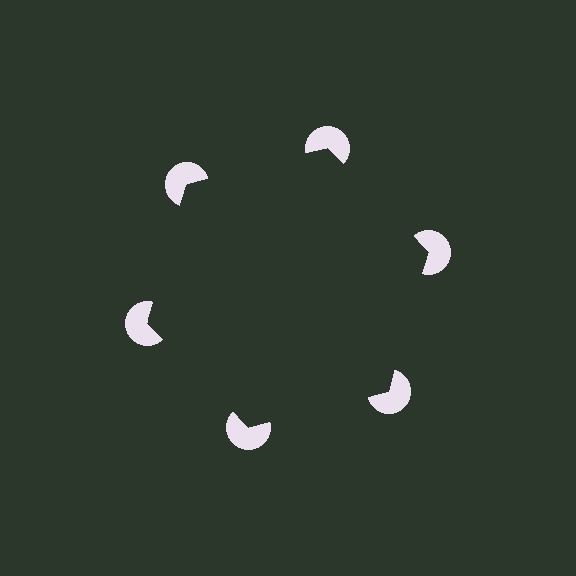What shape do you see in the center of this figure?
An illusory hexagon — its edges are inferred from the aligned wedge cuts in the pac-man discs, not physically drawn.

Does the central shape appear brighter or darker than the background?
It typically appears slightly darker than the background, even though no actual brightness change is drawn.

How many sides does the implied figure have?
6 sides.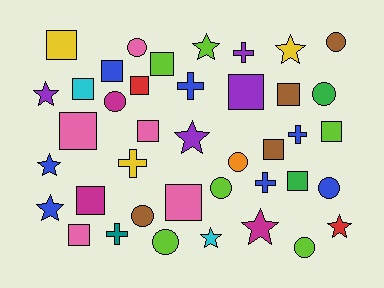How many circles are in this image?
There are 10 circles.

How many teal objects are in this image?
There is 1 teal object.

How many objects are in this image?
There are 40 objects.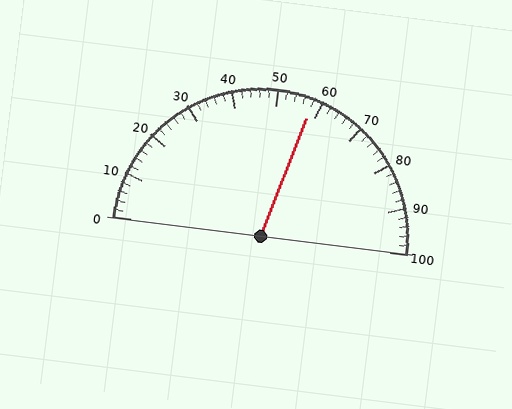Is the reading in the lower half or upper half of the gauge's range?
The reading is in the upper half of the range (0 to 100).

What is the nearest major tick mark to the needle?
The nearest major tick mark is 60.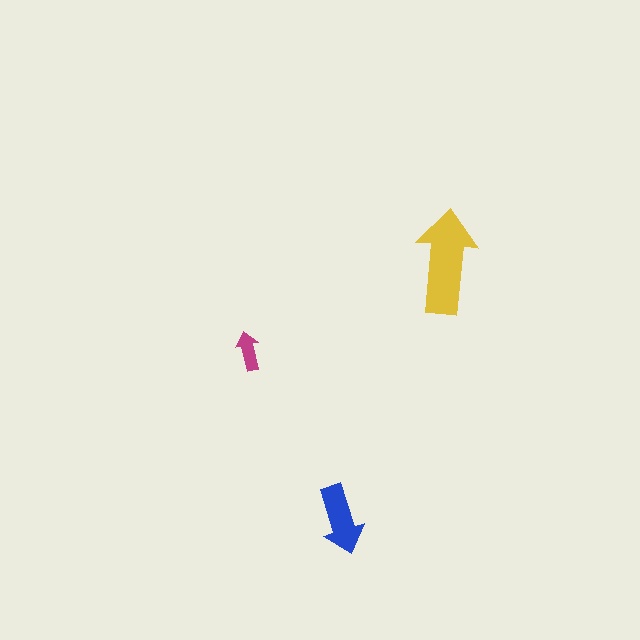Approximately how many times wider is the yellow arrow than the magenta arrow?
About 2.5 times wider.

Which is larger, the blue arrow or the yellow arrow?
The yellow one.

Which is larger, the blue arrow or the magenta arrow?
The blue one.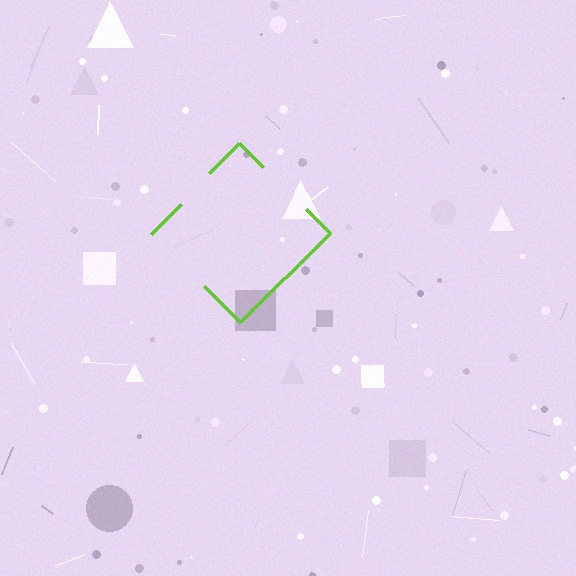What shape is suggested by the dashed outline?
The dashed outline suggests a diamond.